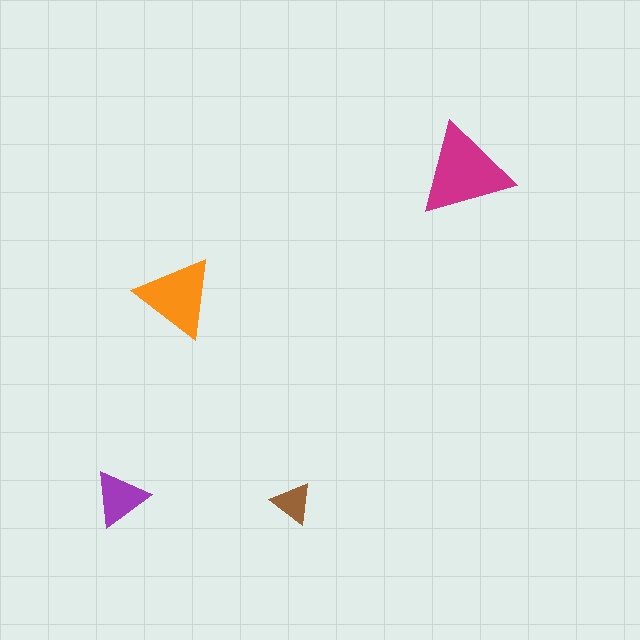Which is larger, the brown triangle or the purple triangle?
The purple one.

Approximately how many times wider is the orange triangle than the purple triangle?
About 1.5 times wider.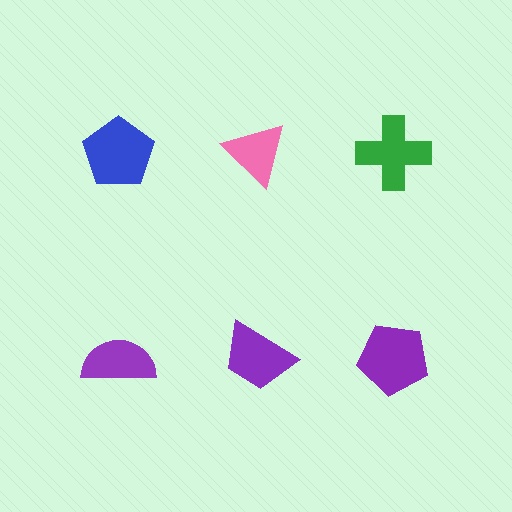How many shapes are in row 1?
3 shapes.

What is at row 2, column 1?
A purple semicircle.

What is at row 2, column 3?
A purple pentagon.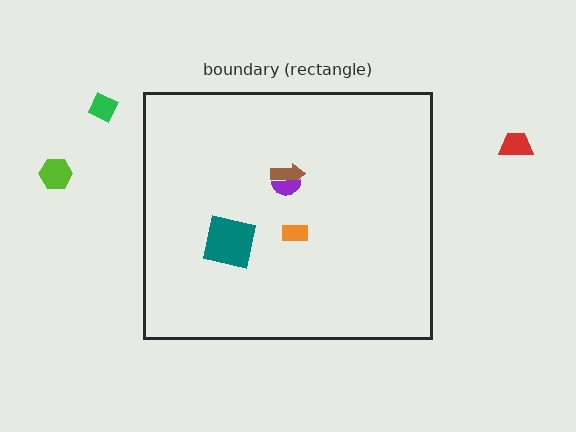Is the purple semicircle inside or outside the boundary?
Inside.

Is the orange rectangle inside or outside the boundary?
Inside.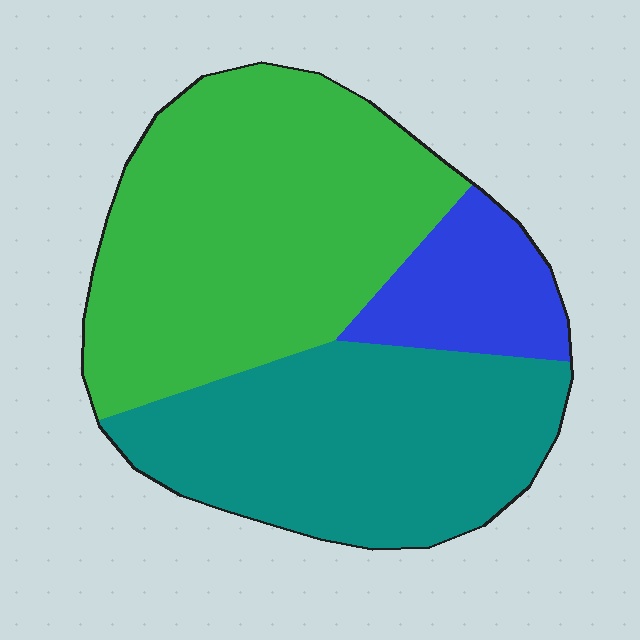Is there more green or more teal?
Green.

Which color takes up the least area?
Blue, at roughly 15%.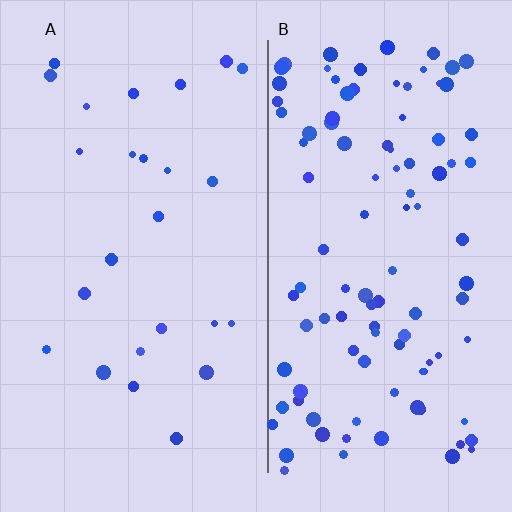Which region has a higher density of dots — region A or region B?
B (the right).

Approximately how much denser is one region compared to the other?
Approximately 4.1× — region B over region A.